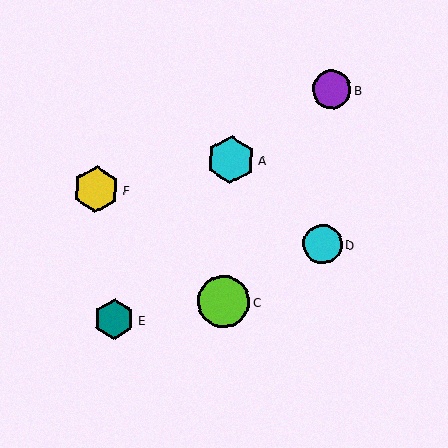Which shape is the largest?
The lime circle (labeled C) is the largest.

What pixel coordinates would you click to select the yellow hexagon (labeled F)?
Click at (96, 189) to select the yellow hexagon F.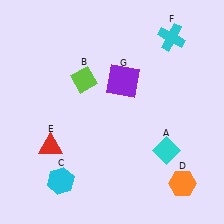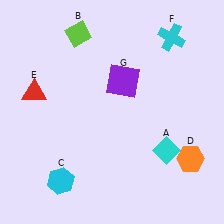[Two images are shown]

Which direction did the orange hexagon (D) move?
The orange hexagon (D) moved up.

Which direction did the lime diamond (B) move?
The lime diamond (B) moved up.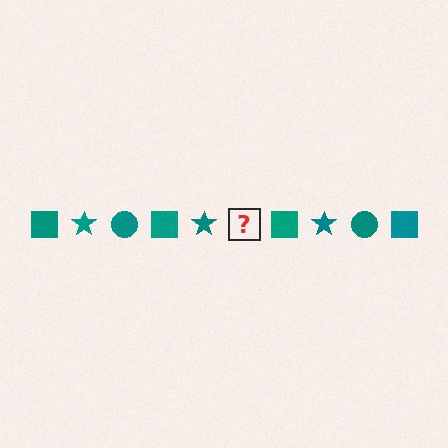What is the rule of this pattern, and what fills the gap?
The rule is that the pattern cycles through square, star, circle shapes in teal. The gap should be filled with a teal circle.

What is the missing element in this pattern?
The missing element is a teal circle.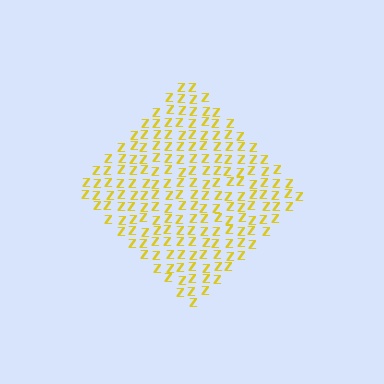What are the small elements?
The small elements are letter Z's.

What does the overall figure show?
The overall figure shows a diamond.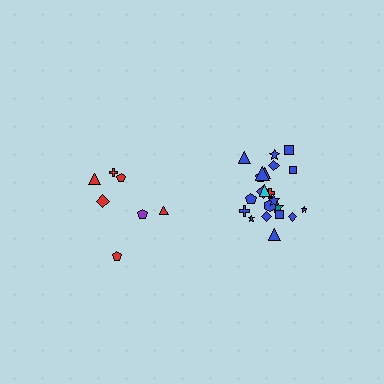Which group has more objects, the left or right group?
The right group.